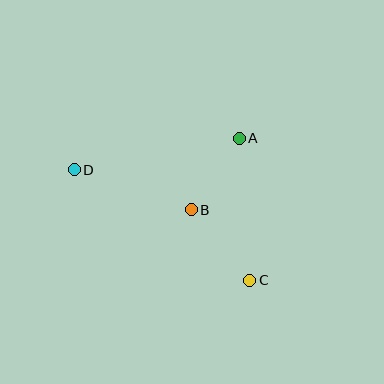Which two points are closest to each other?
Points A and B are closest to each other.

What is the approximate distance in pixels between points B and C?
The distance between B and C is approximately 92 pixels.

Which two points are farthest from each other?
Points C and D are farthest from each other.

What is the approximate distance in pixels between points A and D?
The distance between A and D is approximately 168 pixels.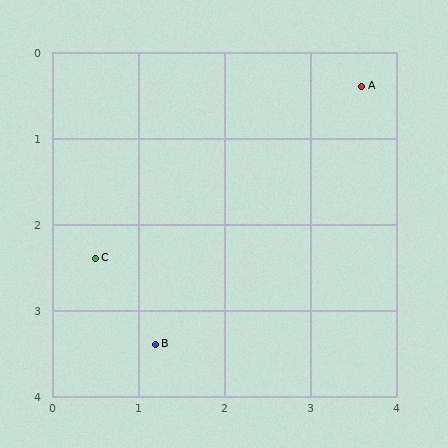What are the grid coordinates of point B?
Point B is at approximately (1.2, 3.4).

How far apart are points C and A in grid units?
Points C and A are about 3.7 grid units apart.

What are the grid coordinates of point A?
Point A is at approximately (3.6, 0.4).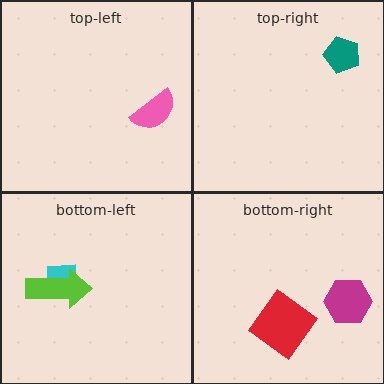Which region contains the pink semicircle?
The top-left region.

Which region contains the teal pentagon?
The top-right region.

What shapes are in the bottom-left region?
The cyan square, the lime arrow.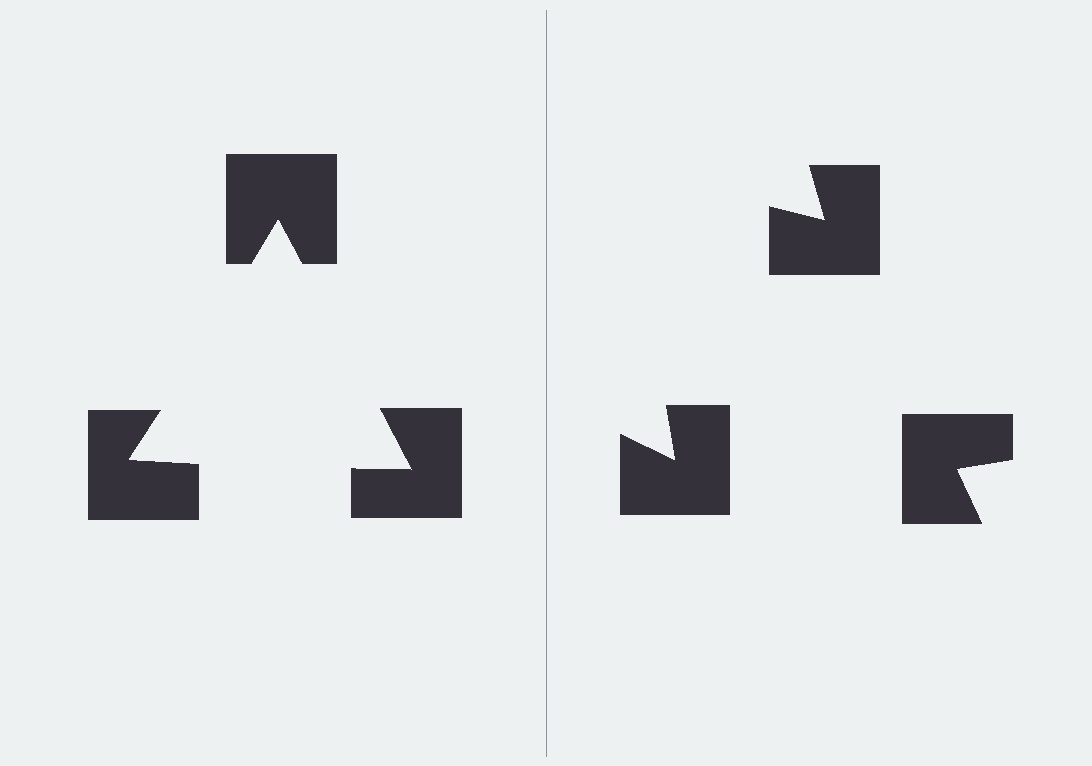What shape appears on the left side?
An illusory triangle.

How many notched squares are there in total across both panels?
6 — 3 on each side.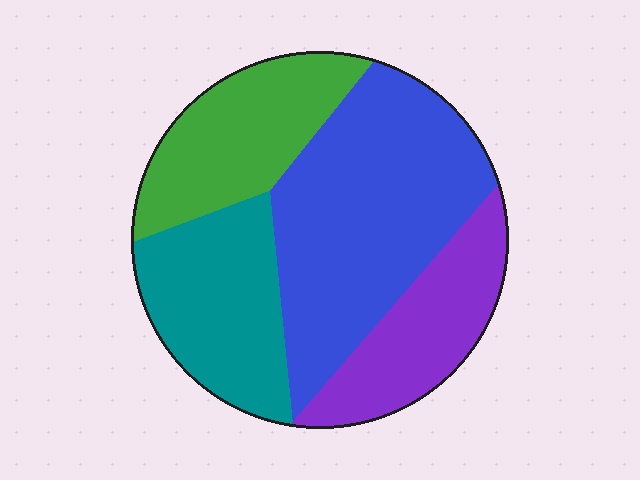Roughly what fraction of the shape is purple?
Purple takes up between a sixth and a third of the shape.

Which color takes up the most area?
Blue, at roughly 40%.